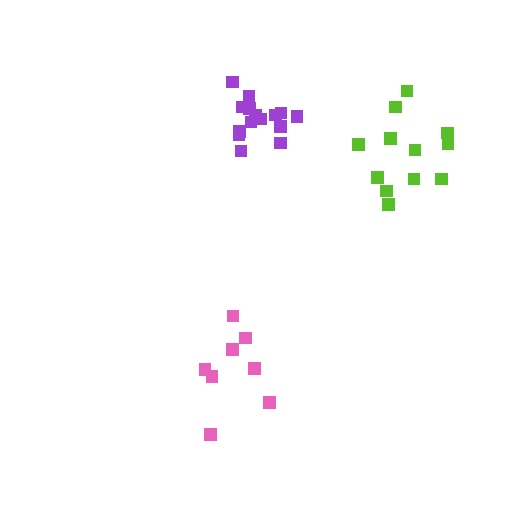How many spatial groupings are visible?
There are 3 spatial groupings.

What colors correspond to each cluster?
The clusters are colored: pink, purple, lime.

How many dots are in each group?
Group 1: 9 dots, Group 2: 15 dots, Group 3: 12 dots (36 total).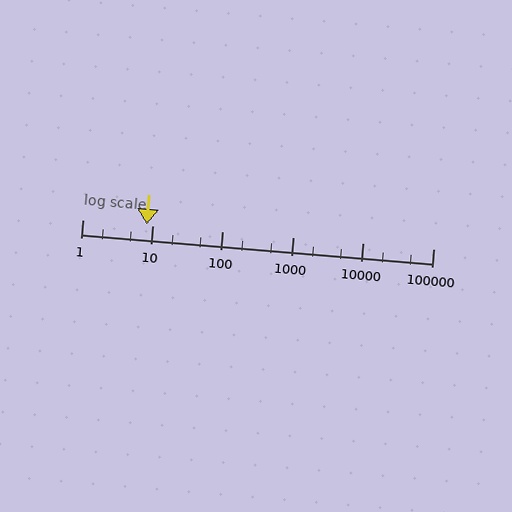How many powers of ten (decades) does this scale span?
The scale spans 5 decades, from 1 to 100000.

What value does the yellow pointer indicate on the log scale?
The pointer indicates approximately 8.3.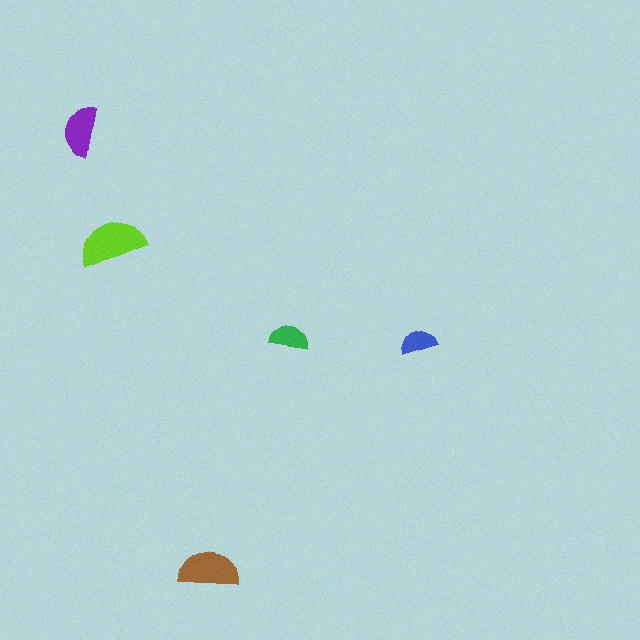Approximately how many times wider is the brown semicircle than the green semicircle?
About 1.5 times wider.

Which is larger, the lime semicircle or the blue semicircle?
The lime one.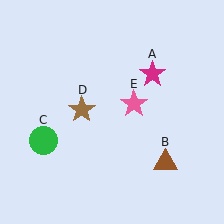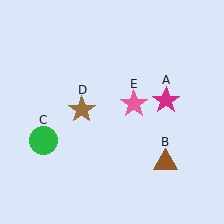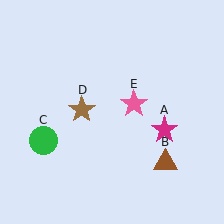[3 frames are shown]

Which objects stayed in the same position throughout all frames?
Brown triangle (object B) and green circle (object C) and brown star (object D) and pink star (object E) remained stationary.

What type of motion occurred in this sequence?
The magenta star (object A) rotated clockwise around the center of the scene.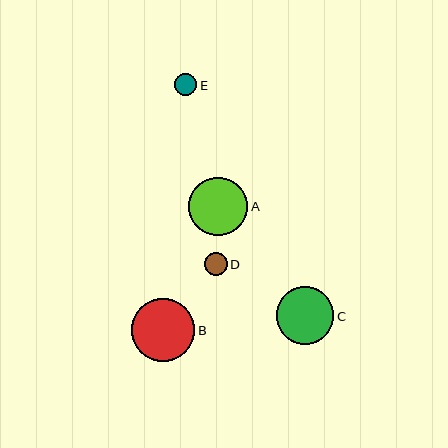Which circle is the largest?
Circle B is the largest with a size of approximately 63 pixels.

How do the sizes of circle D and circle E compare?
Circle D and circle E are approximately the same size.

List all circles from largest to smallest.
From largest to smallest: B, A, C, D, E.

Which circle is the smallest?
Circle E is the smallest with a size of approximately 22 pixels.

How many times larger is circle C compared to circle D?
Circle C is approximately 2.6 times the size of circle D.